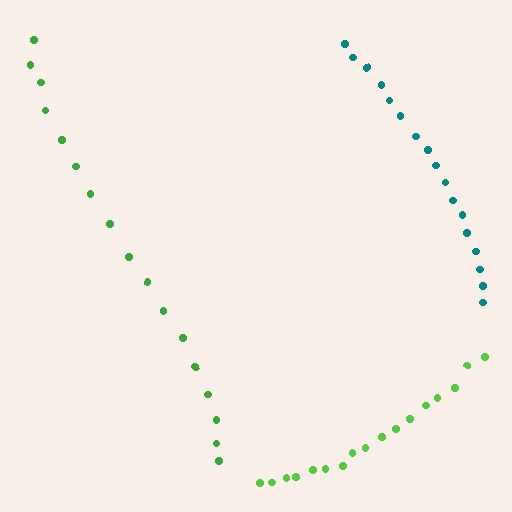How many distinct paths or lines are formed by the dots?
There are 3 distinct paths.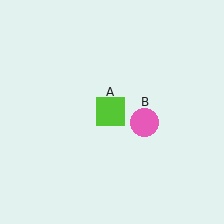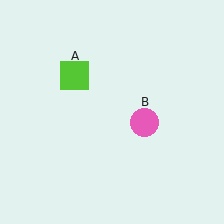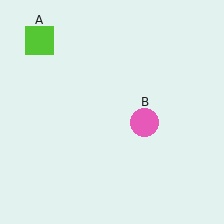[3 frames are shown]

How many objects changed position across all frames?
1 object changed position: lime square (object A).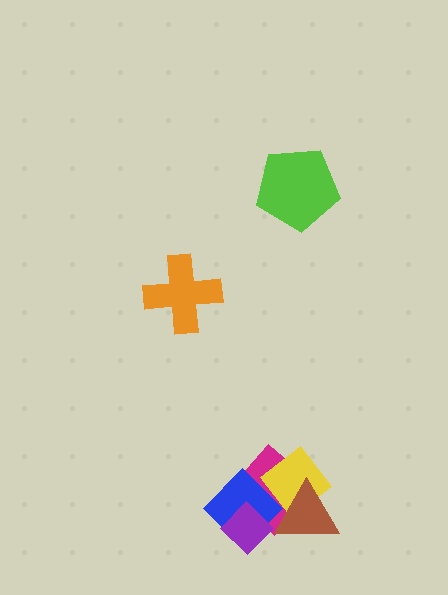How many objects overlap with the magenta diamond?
4 objects overlap with the magenta diamond.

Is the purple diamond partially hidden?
No, no other shape covers it.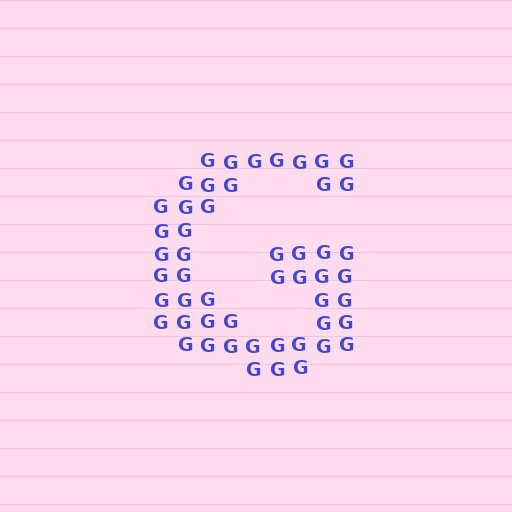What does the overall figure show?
The overall figure shows the letter G.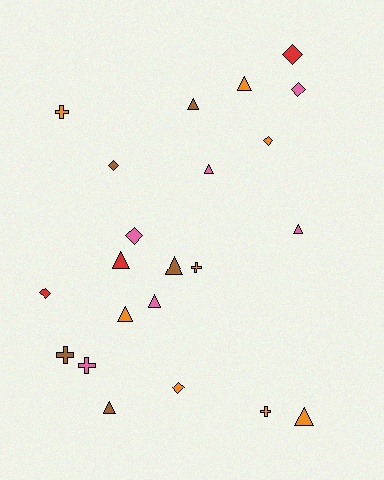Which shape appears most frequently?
Triangle, with 10 objects.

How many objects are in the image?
There are 22 objects.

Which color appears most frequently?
Orange, with 8 objects.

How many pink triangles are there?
There are 3 pink triangles.